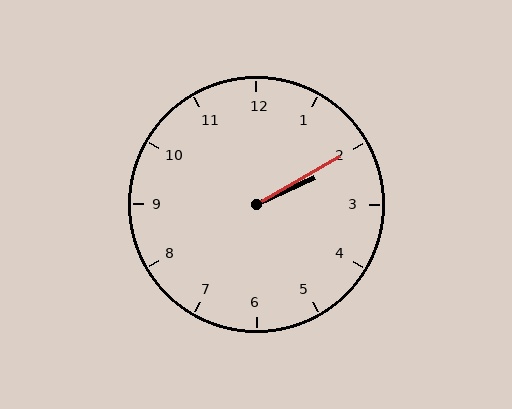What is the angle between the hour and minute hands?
Approximately 5 degrees.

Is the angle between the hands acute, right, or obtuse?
It is acute.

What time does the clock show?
2:10.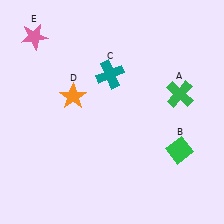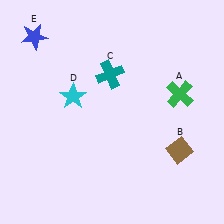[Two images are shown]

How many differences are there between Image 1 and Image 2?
There are 3 differences between the two images.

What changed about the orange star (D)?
In Image 1, D is orange. In Image 2, it changed to cyan.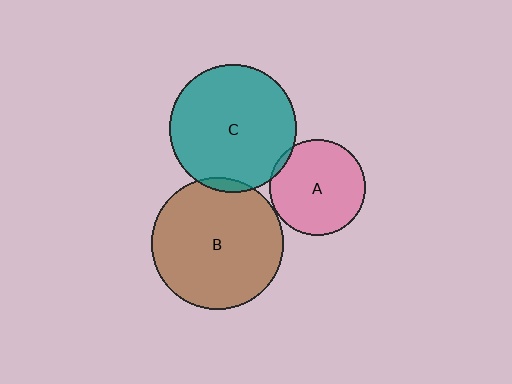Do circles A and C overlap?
Yes.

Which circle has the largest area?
Circle B (brown).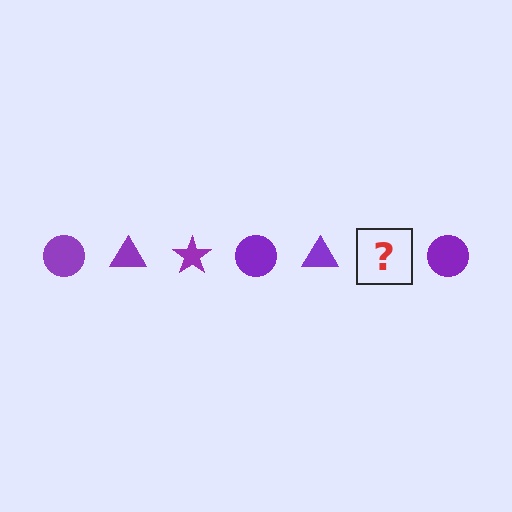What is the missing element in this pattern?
The missing element is a purple star.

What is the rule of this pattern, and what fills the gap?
The rule is that the pattern cycles through circle, triangle, star shapes in purple. The gap should be filled with a purple star.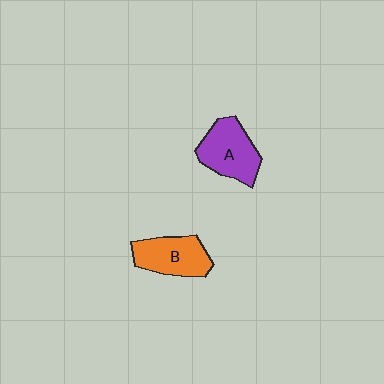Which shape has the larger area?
Shape A (purple).